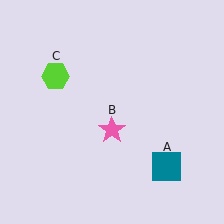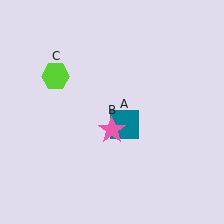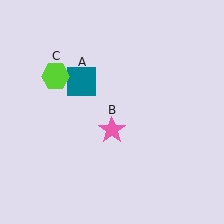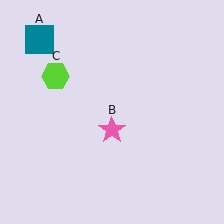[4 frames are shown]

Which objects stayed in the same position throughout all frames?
Pink star (object B) and lime hexagon (object C) remained stationary.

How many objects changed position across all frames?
1 object changed position: teal square (object A).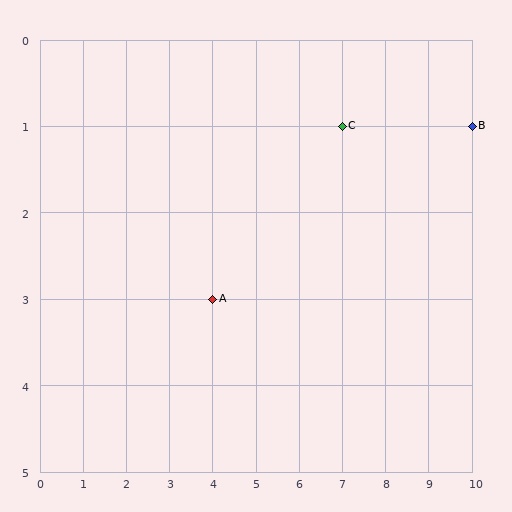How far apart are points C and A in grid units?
Points C and A are 3 columns and 2 rows apart (about 3.6 grid units diagonally).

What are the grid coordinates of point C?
Point C is at grid coordinates (7, 1).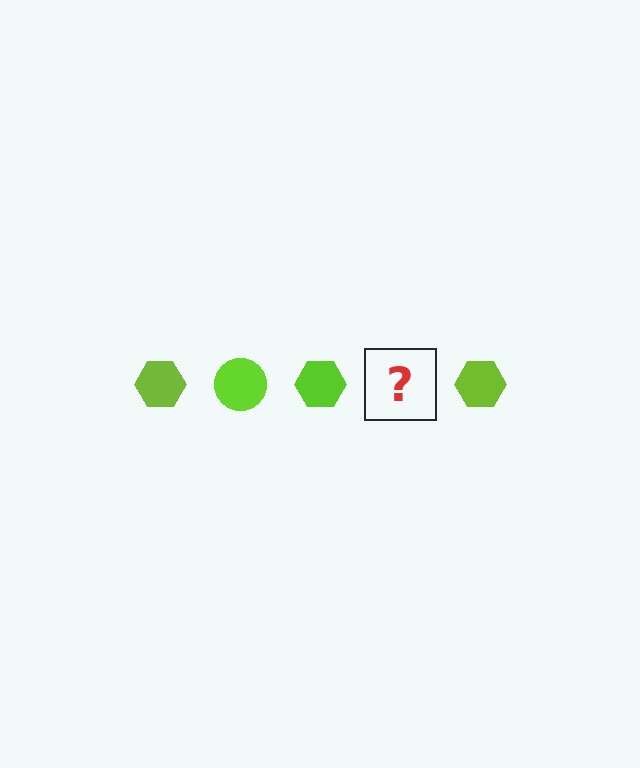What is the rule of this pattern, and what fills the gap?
The rule is that the pattern cycles through hexagon, circle shapes in lime. The gap should be filled with a lime circle.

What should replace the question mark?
The question mark should be replaced with a lime circle.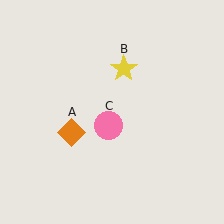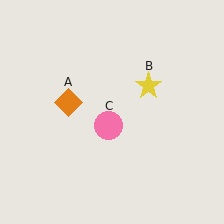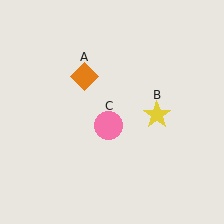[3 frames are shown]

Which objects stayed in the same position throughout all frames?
Pink circle (object C) remained stationary.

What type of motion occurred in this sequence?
The orange diamond (object A), yellow star (object B) rotated clockwise around the center of the scene.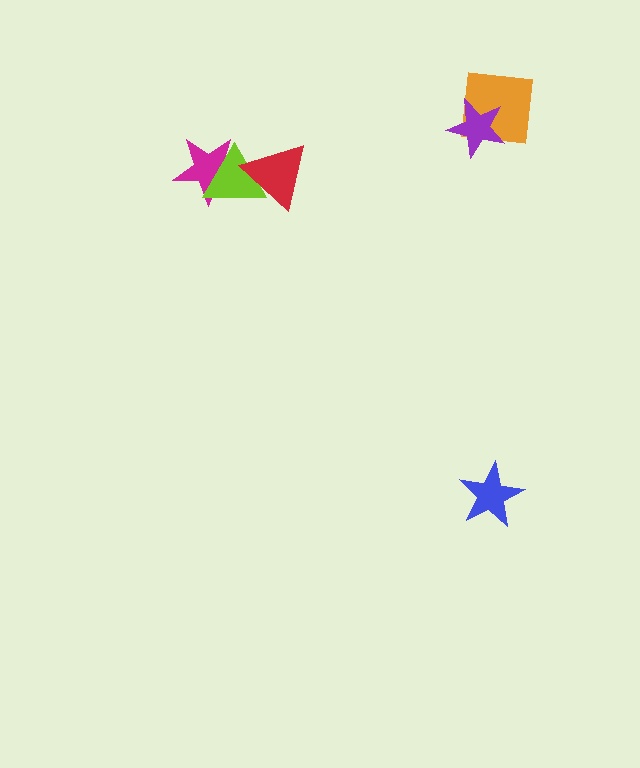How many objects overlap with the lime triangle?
2 objects overlap with the lime triangle.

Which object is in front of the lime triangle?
The red triangle is in front of the lime triangle.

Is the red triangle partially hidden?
No, no other shape covers it.